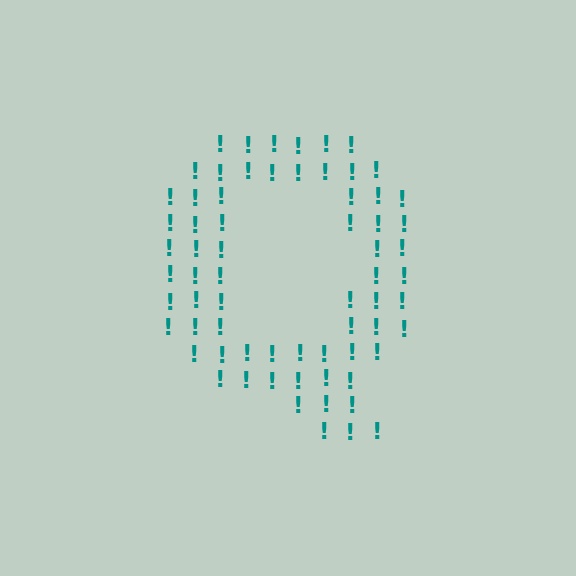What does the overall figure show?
The overall figure shows the letter Q.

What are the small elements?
The small elements are exclamation marks.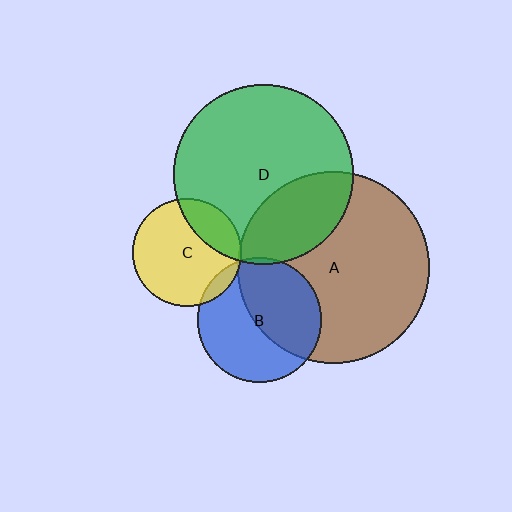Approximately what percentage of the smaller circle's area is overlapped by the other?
Approximately 5%.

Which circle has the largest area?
Circle A (brown).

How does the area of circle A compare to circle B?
Approximately 2.4 times.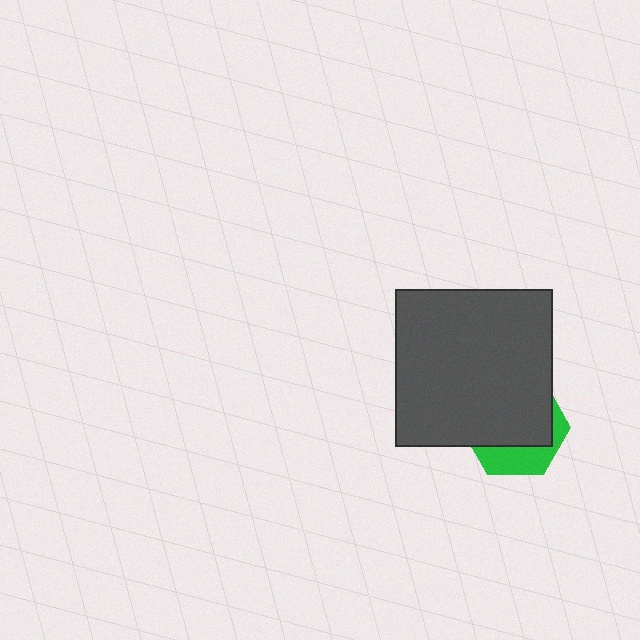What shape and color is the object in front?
The object in front is a dark gray square.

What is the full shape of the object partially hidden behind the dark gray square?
The partially hidden object is a green hexagon.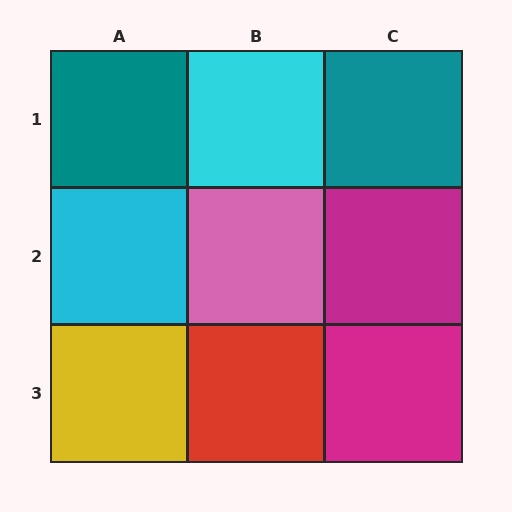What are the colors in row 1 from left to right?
Teal, cyan, teal.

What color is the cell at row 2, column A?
Cyan.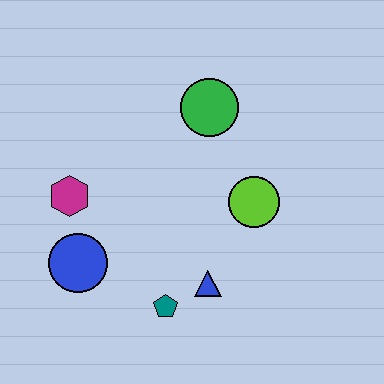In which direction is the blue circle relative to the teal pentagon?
The blue circle is to the left of the teal pentagon.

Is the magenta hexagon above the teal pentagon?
Yes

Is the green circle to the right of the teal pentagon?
Yes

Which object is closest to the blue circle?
The magenta hexagon is closest to the blue circle.